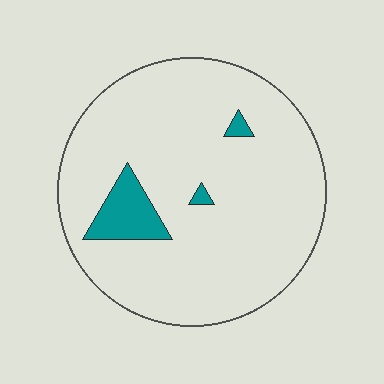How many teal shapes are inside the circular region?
3.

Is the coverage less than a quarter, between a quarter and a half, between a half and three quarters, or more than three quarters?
Less than a quarter.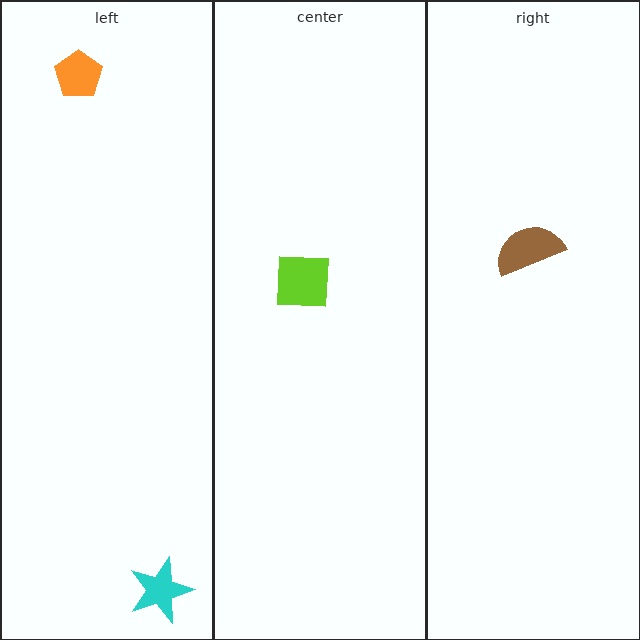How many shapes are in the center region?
1.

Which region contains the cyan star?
The left region.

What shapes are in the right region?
The brown semicircle.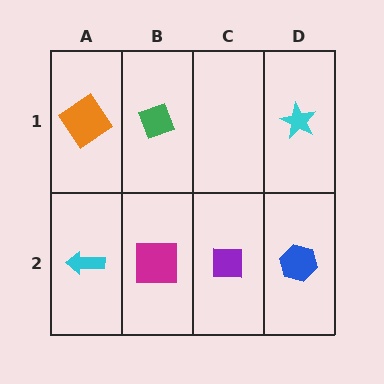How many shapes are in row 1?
3 shapes.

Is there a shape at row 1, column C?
No, that cell is empty.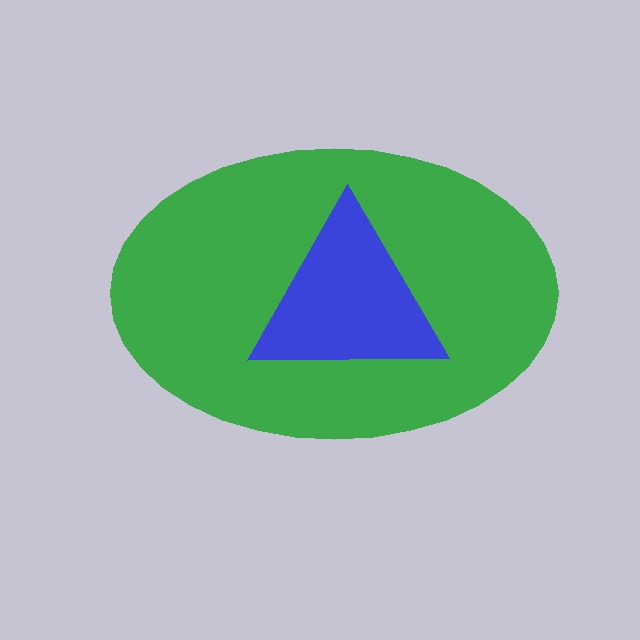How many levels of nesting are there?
2.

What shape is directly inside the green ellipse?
The blue triangle.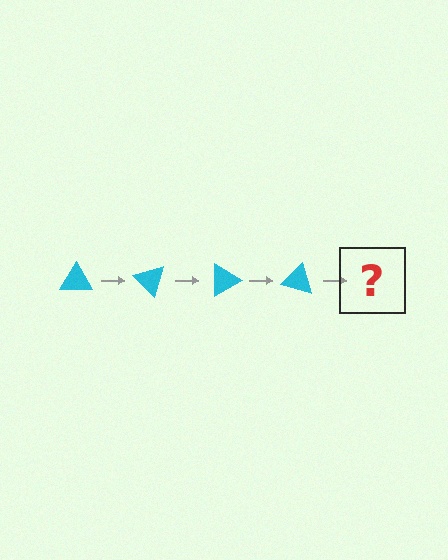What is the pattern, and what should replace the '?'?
The pattern is that the triangle rotates 45 degrees each step. The '?' should be a cyan triangle rotated 180 degrees.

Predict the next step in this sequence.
The next step is a cyan triangle rotated 180 degrees.